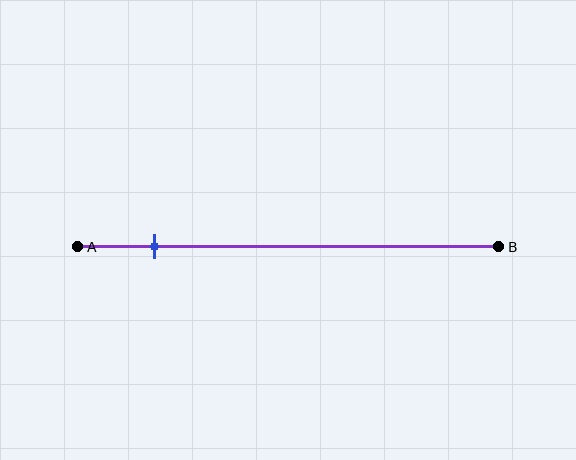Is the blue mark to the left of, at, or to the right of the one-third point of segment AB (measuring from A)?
The blue mark is to the left of the one-third point of segment AB.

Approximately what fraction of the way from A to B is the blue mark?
The blue mark is approximately 20% of the way from A to B.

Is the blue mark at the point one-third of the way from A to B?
No, the mark is at about 20% from A, not at the 33% one-third point.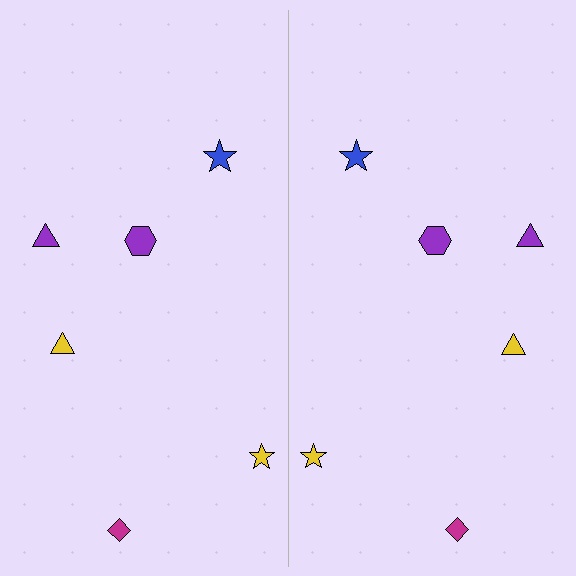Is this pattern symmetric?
Yes, this pattern has bilateral (reflection) symmetry.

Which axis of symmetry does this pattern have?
The pattern has a vertical axis of symmetry running through the center of the image.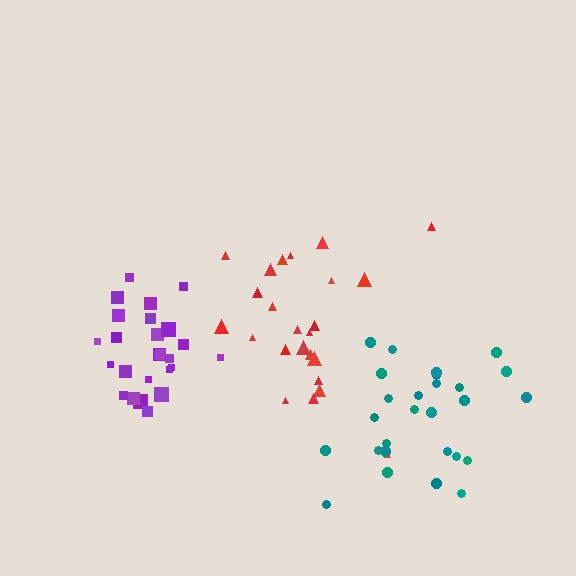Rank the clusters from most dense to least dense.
purple, teal, red.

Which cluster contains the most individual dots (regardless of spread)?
Teal (27).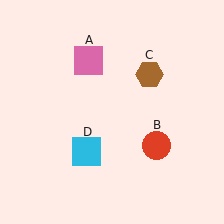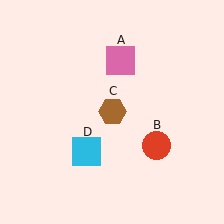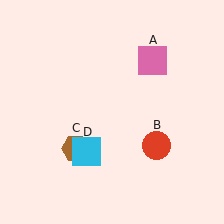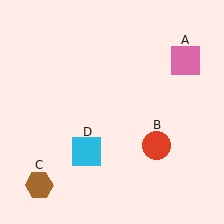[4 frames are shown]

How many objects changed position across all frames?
2 objects changed position: pink square (object A), brown hexagon (object C).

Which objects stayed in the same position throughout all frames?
Red circle (object B) and cyan square (object D) remained stationary.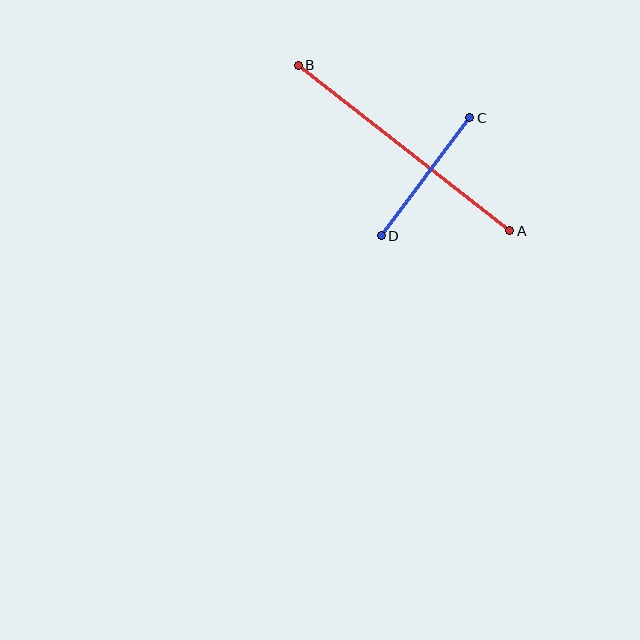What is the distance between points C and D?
The distance is approximately 148 pixels.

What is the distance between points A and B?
The distance is approximately 269 pixels.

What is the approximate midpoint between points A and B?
The midpoint is at approximately (404, 148) pixels.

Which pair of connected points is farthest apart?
Points A and B are farthest apart.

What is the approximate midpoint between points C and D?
The midpoint is at approximately (425, 177) pixels.